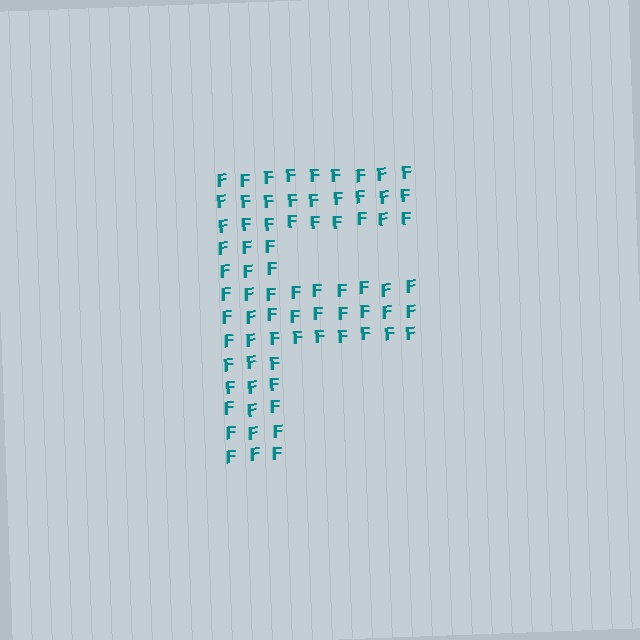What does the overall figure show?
The overall figure shows the letter F.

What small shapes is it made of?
It is made of small letter F's.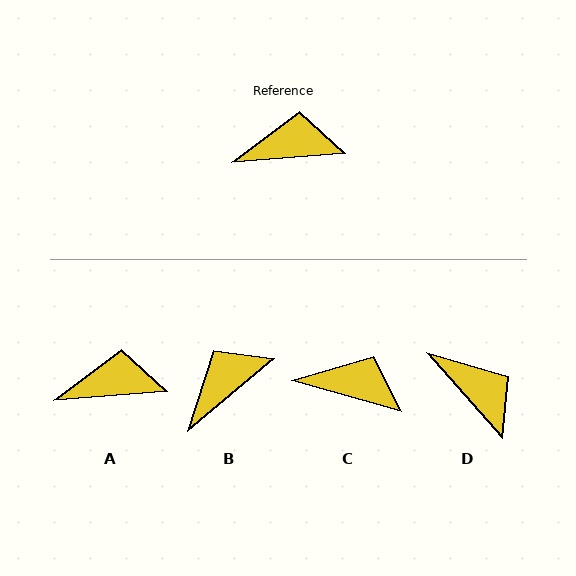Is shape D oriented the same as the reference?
No, it is off by about 53 degrees.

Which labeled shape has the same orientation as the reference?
A.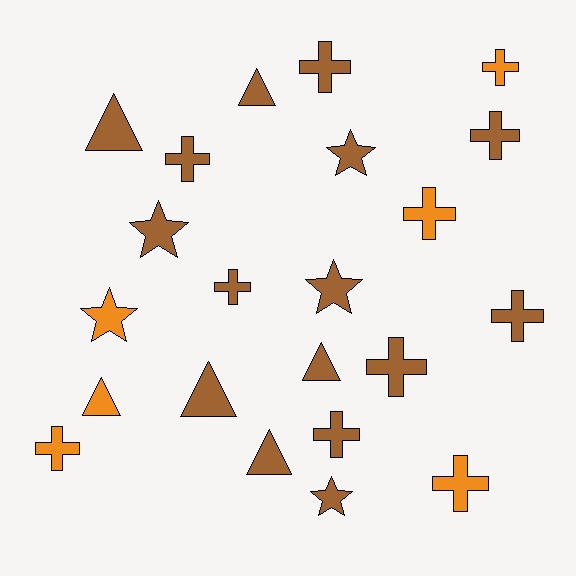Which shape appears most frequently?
Cross, with 11 objects.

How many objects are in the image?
There are 22 objects.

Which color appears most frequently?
Brown, with 16 objects.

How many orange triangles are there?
There is 1 orange triangle.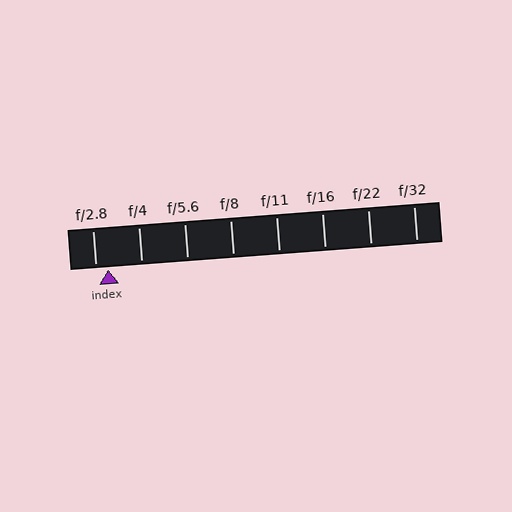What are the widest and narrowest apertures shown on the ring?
The widest aperture shown is f/2.8 and the narrowest is f/32.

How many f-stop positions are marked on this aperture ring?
There are 8 f-stop positions marked.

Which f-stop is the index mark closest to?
The index mark is closest to f/2.8.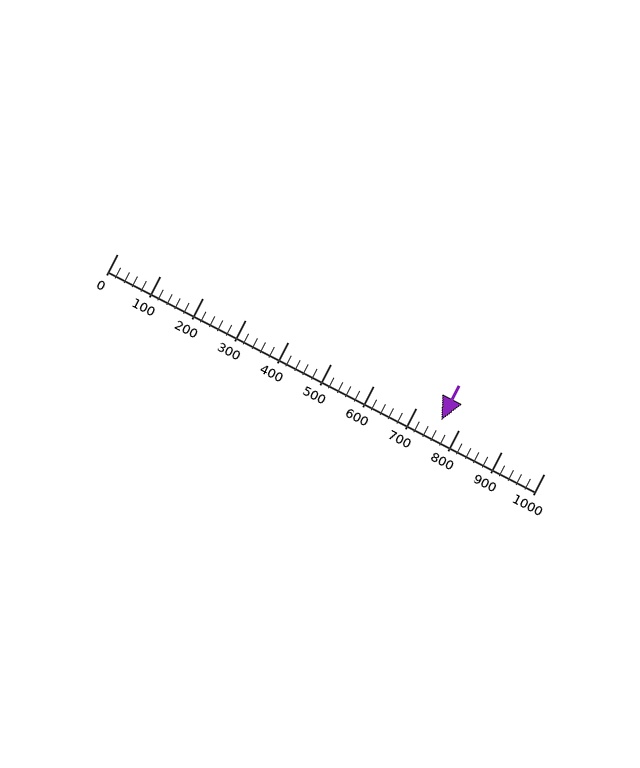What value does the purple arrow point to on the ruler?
The purple arrow points to approximately 759.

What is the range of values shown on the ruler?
The ruler shows values from 0 to 1000.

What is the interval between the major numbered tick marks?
The major tick marks are spaced 100 units apart.